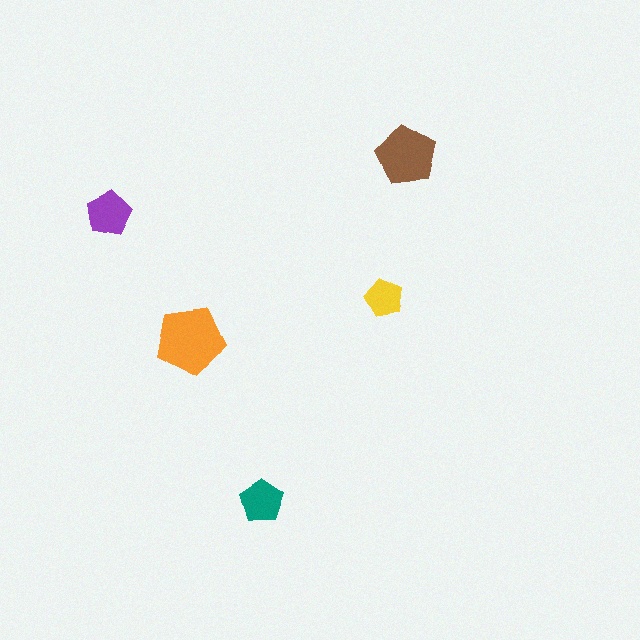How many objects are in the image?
There are 5 objects in the image.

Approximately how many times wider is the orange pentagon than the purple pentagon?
About 1.5 times wider.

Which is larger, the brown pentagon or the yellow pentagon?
The brown one.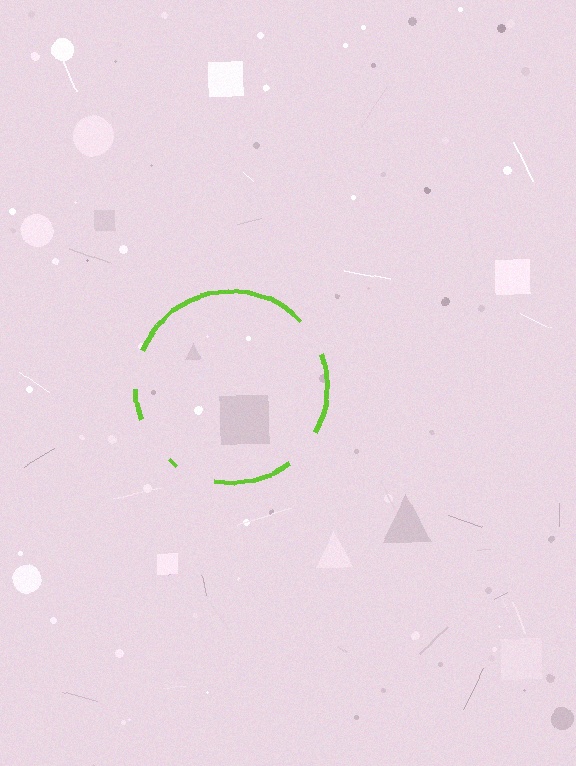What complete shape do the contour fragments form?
The contour fragments form a circle.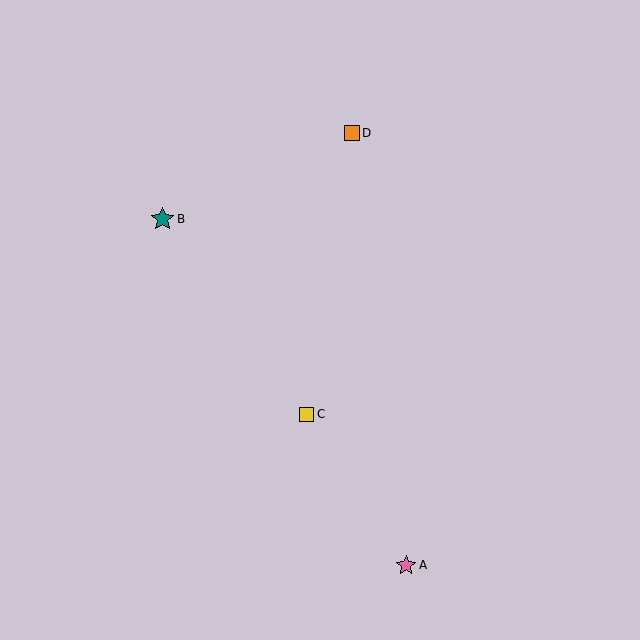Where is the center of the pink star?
The center of the pink star is at (406, 565).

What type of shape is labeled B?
Shape B is a teal star.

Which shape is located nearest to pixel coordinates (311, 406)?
The yellow square (labeled C) at (307, 414) is nearest to that location.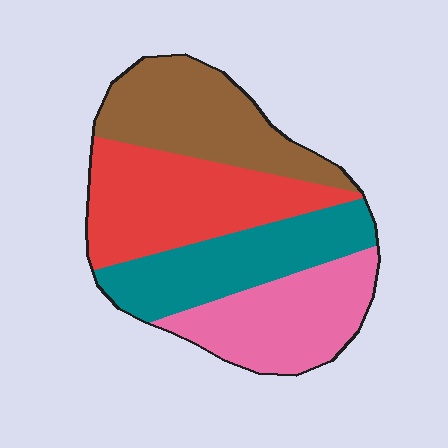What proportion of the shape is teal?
Teal takes up about one quarter (1/4) of the shape.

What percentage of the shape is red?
Red covers around 30% of the shape.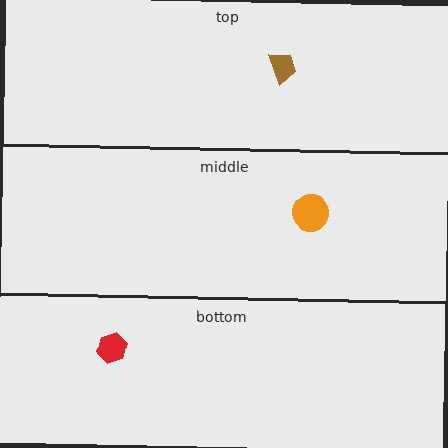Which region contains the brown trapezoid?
The top region.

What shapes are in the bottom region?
The red hexagon.